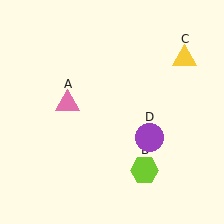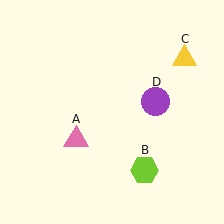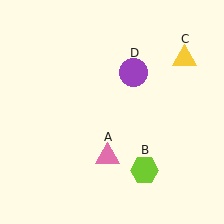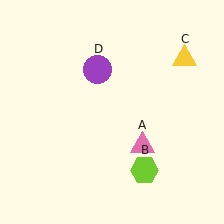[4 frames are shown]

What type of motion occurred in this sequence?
The pink triangle (object A), purple circle (object D) rotated counterclockwise around the center of the scene.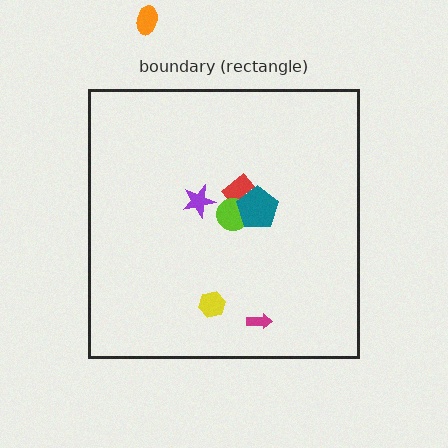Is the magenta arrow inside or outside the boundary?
Inside.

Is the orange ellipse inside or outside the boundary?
Outside.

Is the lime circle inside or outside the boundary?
Inside.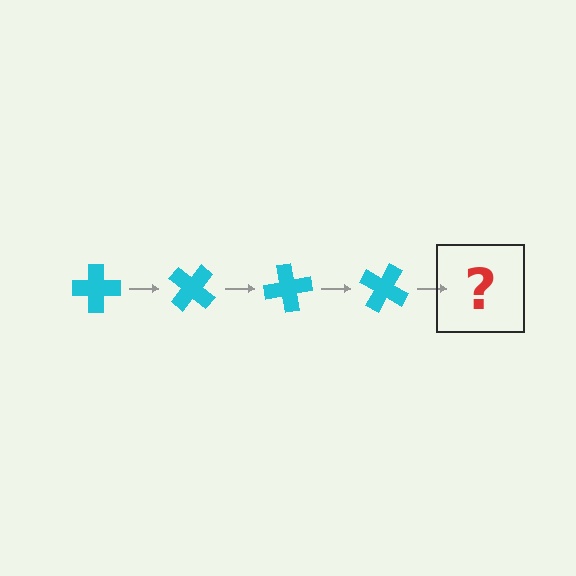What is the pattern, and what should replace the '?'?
The pattern is that the cross rotates 40 degrees each step. The '?' should be a cyan cross rotated 160 degrees.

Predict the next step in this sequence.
The next step is a cyan cross rotated 160 degrees.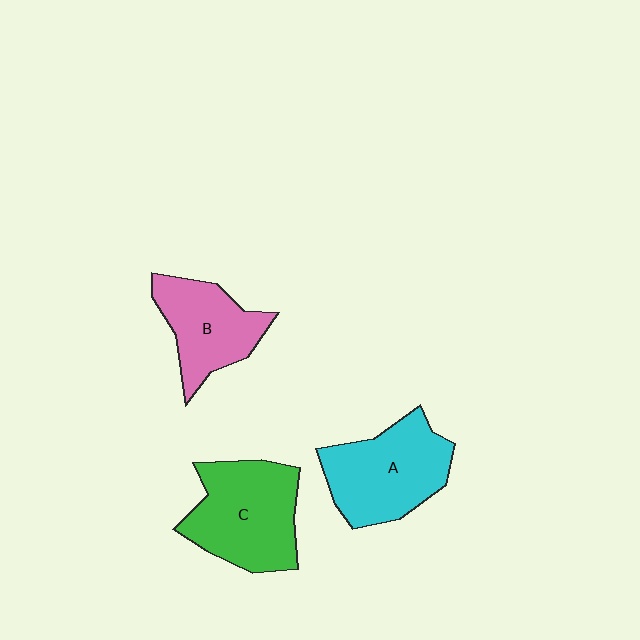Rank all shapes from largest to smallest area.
From largest to smallest: C (green), A (cyan), B (pink).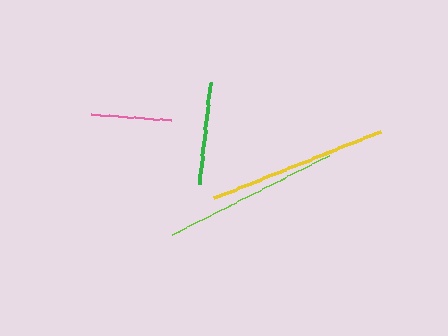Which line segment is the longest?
The yellow line is the longest at approximately 180 pixels.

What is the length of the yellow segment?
The yellow segment is approximately 180 pixels long.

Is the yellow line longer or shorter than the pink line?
The yellow line is longer than the pink line.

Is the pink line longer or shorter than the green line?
The green line is longer than the pink line.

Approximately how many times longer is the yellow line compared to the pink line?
The yellow line is approximately 2.2 times the length of the pink line.